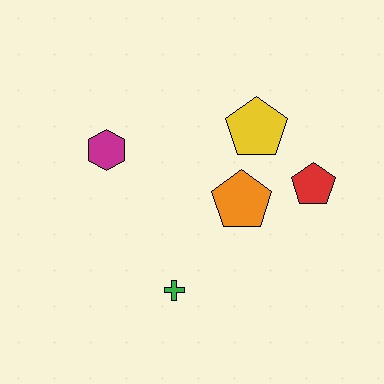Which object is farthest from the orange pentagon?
The magenta hexagon is farthest from the orange pentagon.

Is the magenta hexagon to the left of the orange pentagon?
Yes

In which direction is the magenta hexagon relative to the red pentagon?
The magenta hexagon is to the left of the red pentagon.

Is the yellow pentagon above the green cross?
Yes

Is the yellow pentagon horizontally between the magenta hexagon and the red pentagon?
Yes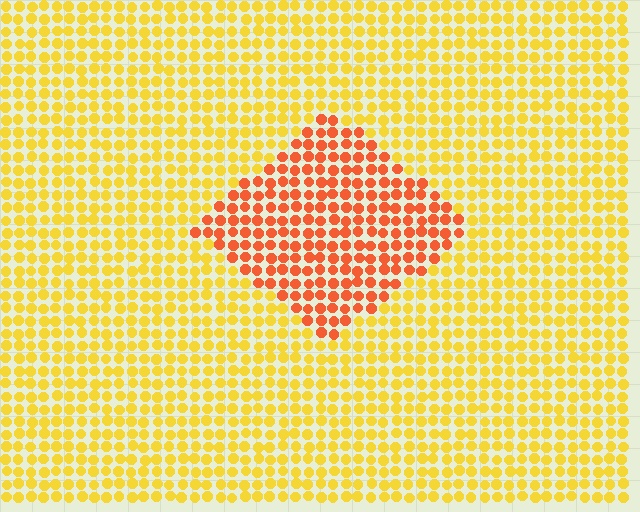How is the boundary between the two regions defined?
The boundary is defined purely by a slight shift in hue (about 38 degrees). Spacing, size, and orientation are identical on both sides.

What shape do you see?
I see a diamond.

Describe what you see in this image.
The image is filled with small yellow elements in a uniform arrangement. A diamond-shaped region is visible where the elements are tinted to a slightly different hue, forming a subtle color boundary.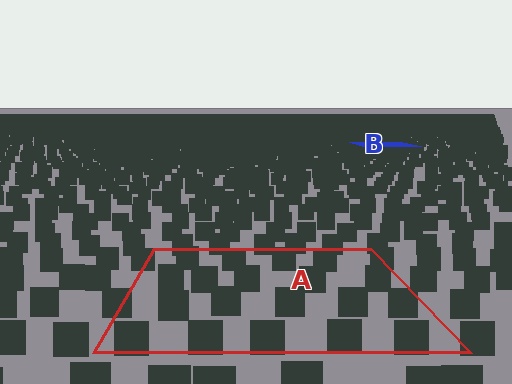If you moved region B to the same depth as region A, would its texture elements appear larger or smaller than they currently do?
They would appear larger. At a closer depth, the same texture elements are projected at a bigger on-screen size.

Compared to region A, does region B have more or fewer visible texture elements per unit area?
Region B has more texture elements per unit area — they are packed more densely because it is farther away.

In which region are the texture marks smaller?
The texture marks are smaller in region B, because it is farther away.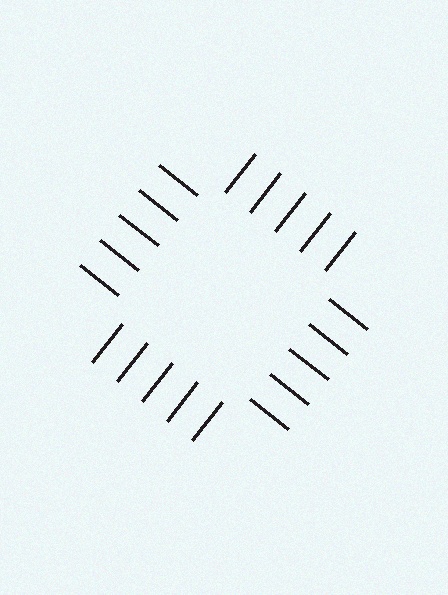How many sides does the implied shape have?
4 sides — the line-ends trace a square.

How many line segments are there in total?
20 — 5 along each of the 4 edges.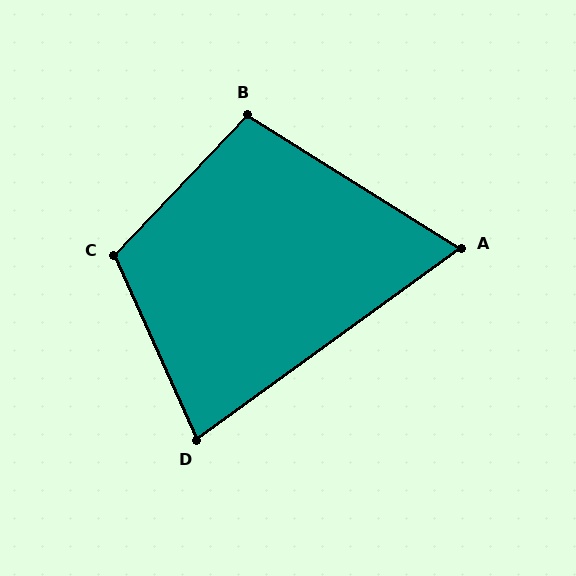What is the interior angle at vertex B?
Approximately 102 degrees (obtuse).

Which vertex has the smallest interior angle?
A, at approximately 68 degrees.